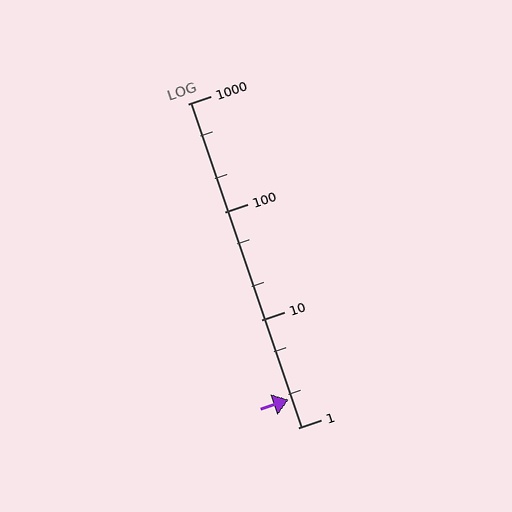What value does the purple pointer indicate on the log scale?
The pointer indicates approximately 1.8.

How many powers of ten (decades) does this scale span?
The scale spans 3 decades, from 1 to 1000.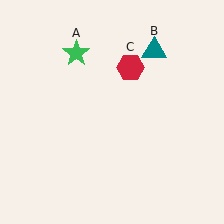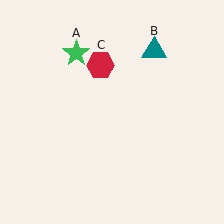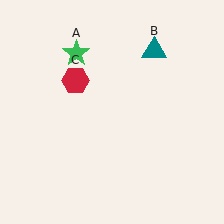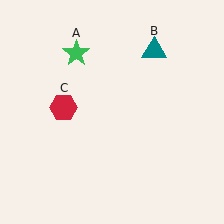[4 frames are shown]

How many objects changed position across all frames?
1 object changed position: red hexagon (object C).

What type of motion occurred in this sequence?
The red hexagon (object C) rotated counterclockwise around the center of the scene.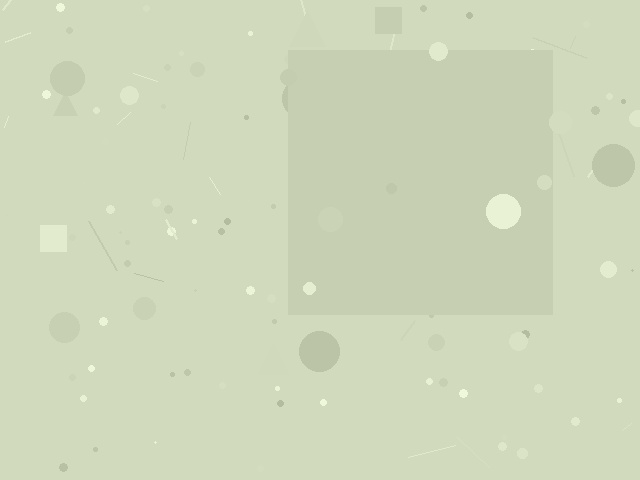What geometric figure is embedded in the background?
A square is embedded in the background.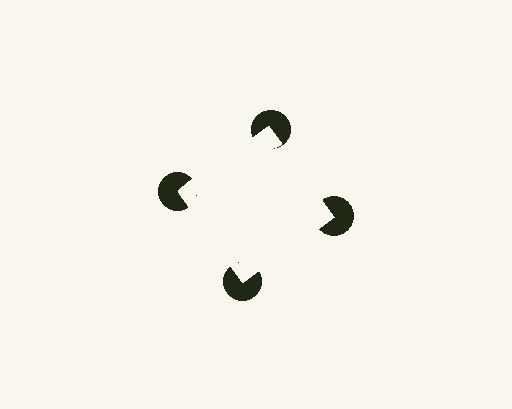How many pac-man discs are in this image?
There are 4 — one at each vertex of the illusory square.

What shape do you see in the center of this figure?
An illusory square — its edges are inferred from the aligned wedge cuts in the pac-man discs, not physically drawn.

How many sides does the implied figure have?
4 sides.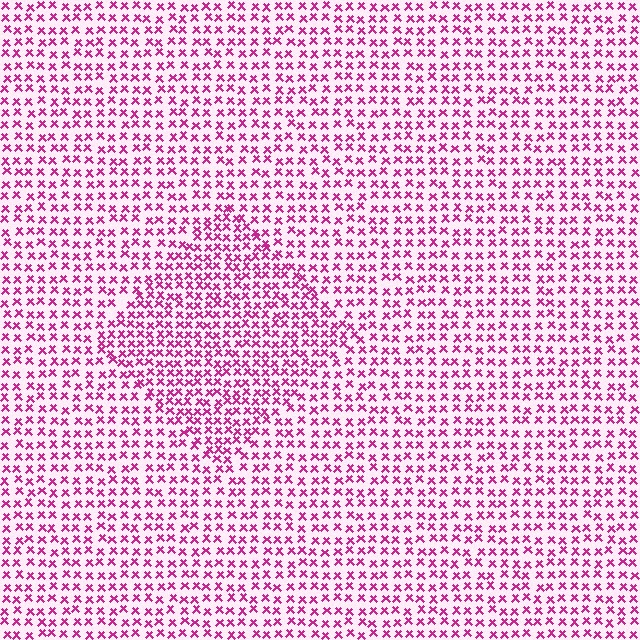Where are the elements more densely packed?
The elements are more densely packed inside the diamond boundary.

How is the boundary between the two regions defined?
The boundary is defined by a change in element density (approximately 1.5x ratio). All elements are the same color, size, and shape.